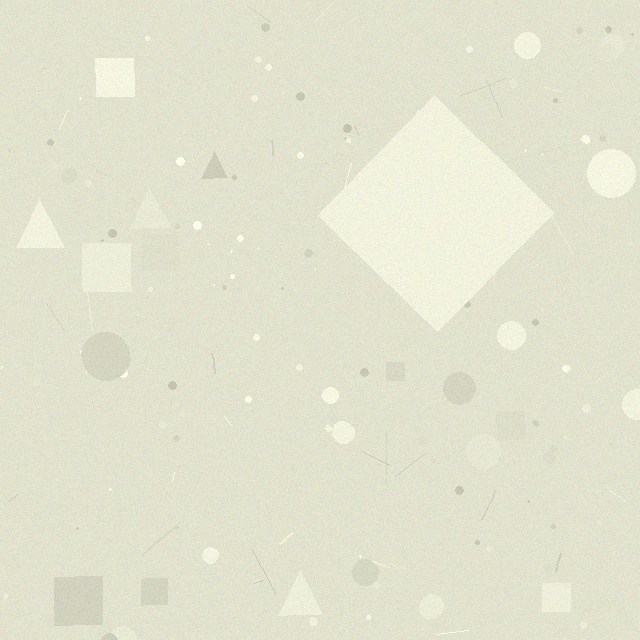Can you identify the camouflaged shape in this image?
The camouflaged shape is a diamond.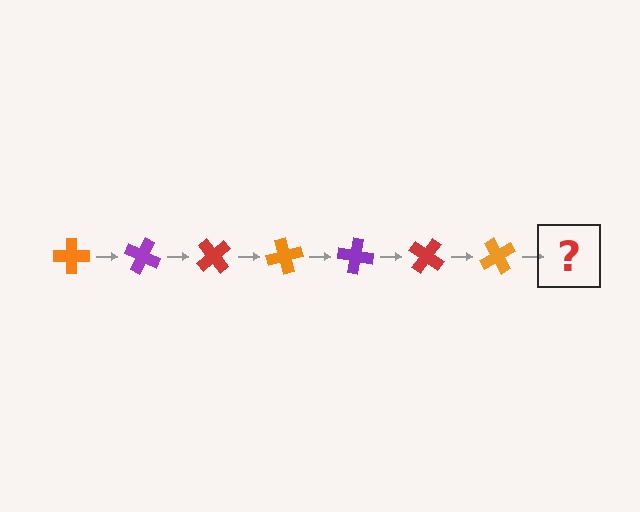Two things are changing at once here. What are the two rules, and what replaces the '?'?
The two rules are that it rotates 25 degrees each step and the color cycles through orange, purple, and red. The '?' should be a purple cross, rotated 175 degrees from the start.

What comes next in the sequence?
The next element should be a purple cross, rotated 175 degrees from the start.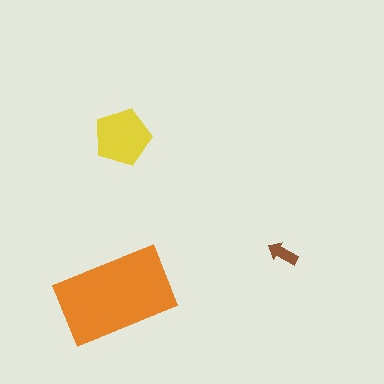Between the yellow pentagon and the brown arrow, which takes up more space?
The yellow pentagon.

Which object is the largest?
The orange rectangle.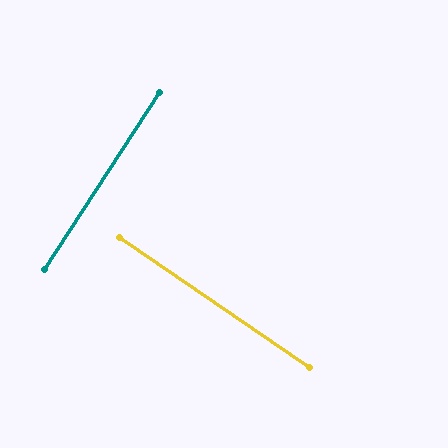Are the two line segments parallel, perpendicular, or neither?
Perpendicular — they meet at approximately 89°.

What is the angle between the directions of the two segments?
Approximately 89 degrees.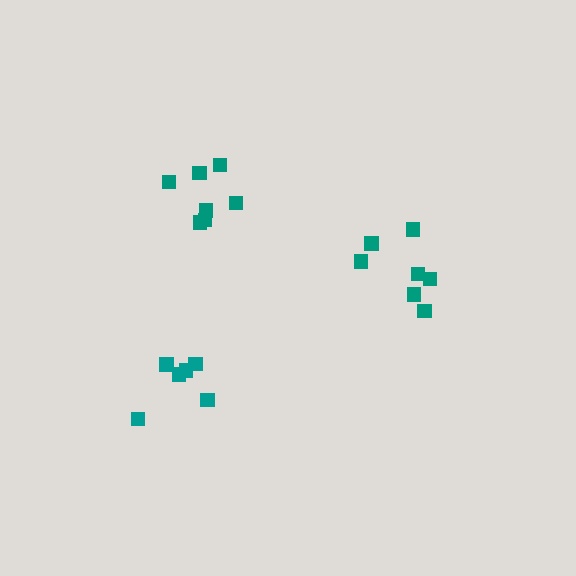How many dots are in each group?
Group 1: 7 dots, Group 2: 6 dots, Group 3: 7 dots (20 total).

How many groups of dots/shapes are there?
There are 3 groups.